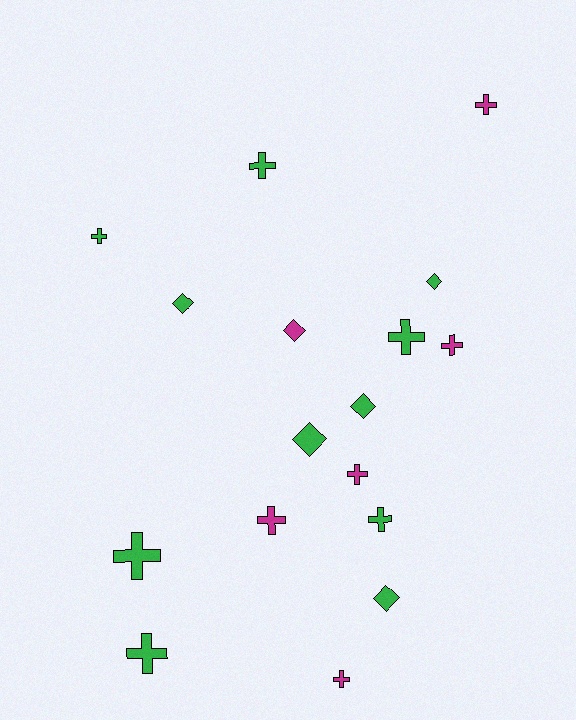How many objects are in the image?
There are 17 objects.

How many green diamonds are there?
There are 5 green diamonds.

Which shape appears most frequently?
Cross, with 11 objects.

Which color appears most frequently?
Green, with 11 objects.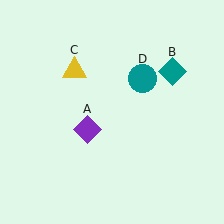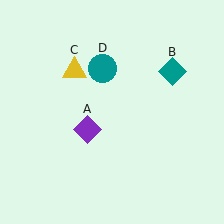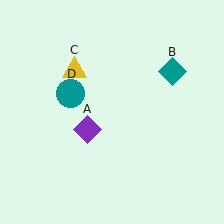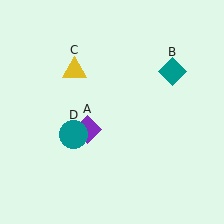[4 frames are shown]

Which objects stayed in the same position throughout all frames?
Purple diamond (object A) and teal diamond (object B) and yellow triangle (object C) remained stationary.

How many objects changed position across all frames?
1 object changed position: teal circle (object D).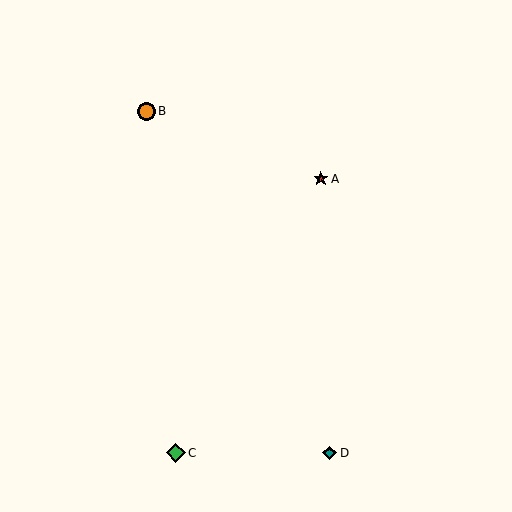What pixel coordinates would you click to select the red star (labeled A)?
Click at (321, 179) to select the red star A.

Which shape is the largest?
The green diamond (labeled C) is the largest.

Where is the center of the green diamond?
The center of the green diamond is at (176, 453).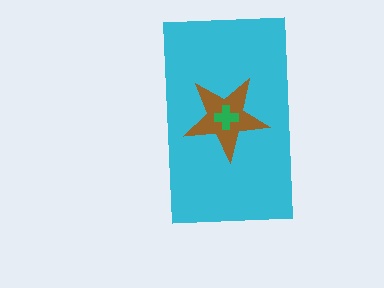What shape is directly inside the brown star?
The green cross.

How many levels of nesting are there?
3.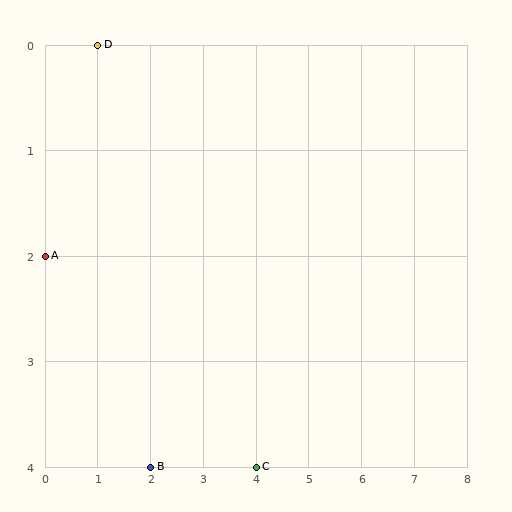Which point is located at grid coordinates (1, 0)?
Point D is at (1, 0).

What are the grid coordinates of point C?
Point C is at grid coordinates (4, 4).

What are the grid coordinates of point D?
Point D is at grid coordinates (1, 0).